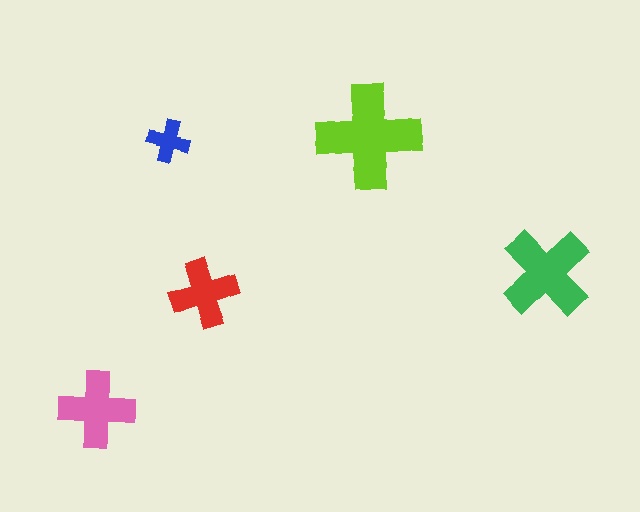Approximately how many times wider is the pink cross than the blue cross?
About 2 times wider.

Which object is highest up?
The lime cross is topmost.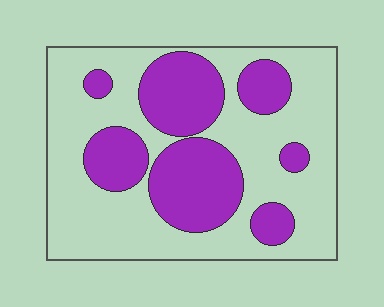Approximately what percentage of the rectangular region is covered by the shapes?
Approximately 35%.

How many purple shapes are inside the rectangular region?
7.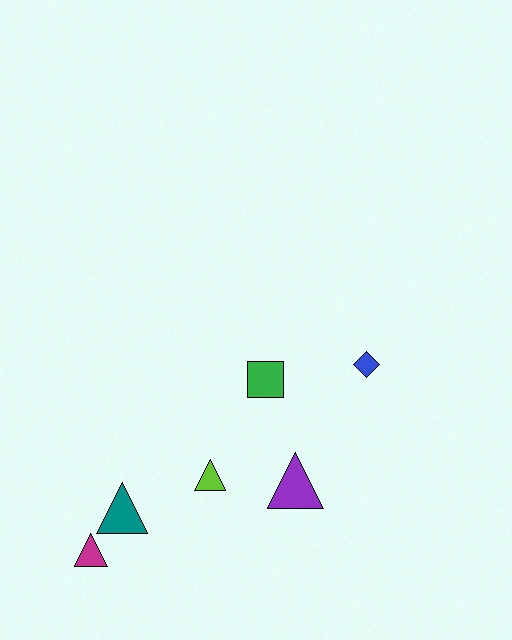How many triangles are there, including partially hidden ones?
There are 4 triangles.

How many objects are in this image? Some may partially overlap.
There are 6 objects.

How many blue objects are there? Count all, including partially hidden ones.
There is 1 blue object.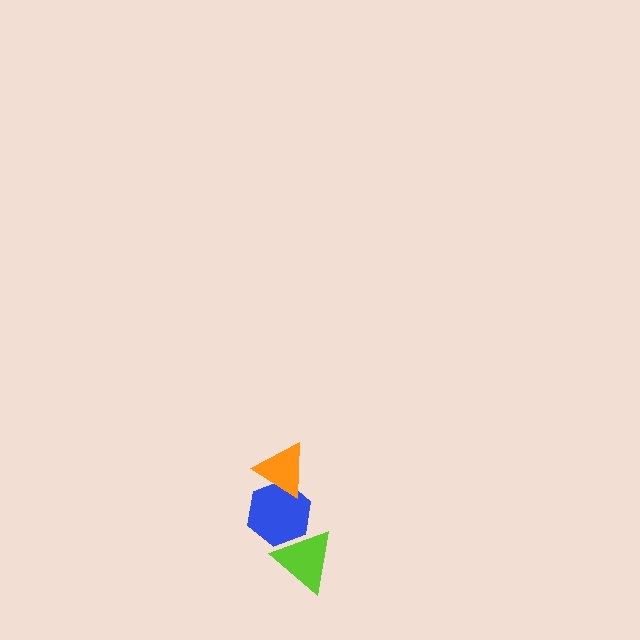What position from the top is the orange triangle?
The orange triangle is 1st from the top.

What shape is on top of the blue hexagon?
The orange triangle is on top of the blue hexagon.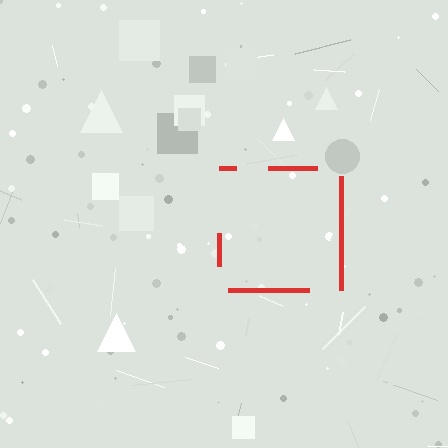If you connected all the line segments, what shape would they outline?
They would outline a square.